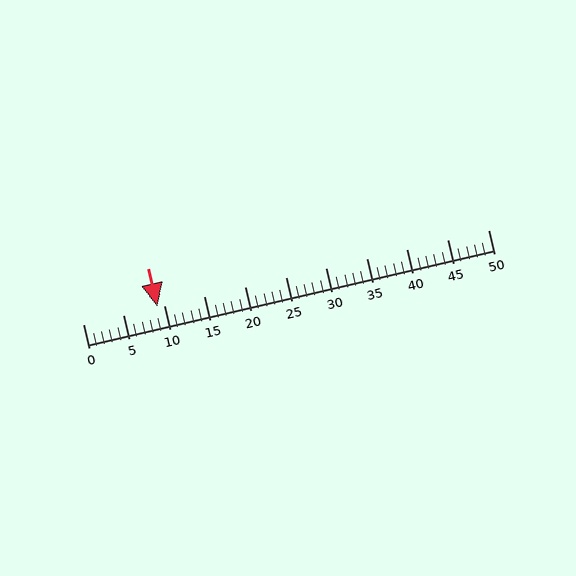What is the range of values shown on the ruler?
The ruler shows values from 0 to 50.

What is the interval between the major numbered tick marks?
The major tick marks are spaced 5 units apart.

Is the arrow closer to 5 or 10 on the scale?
The arrow is closer to 10.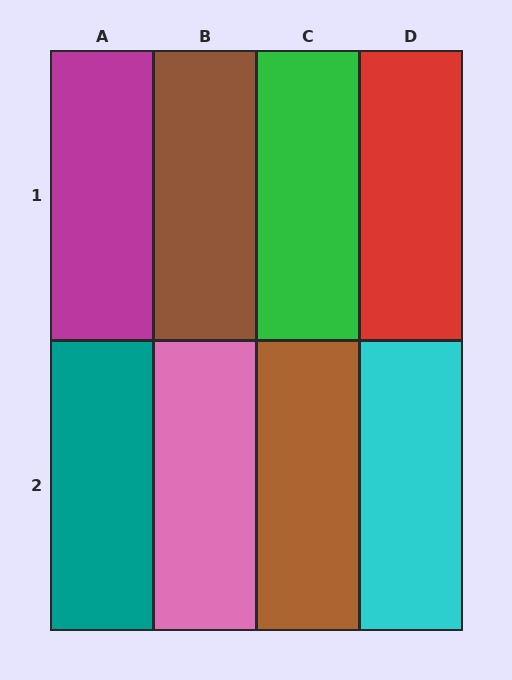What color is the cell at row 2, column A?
Teal.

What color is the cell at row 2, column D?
Cyan.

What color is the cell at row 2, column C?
Brown.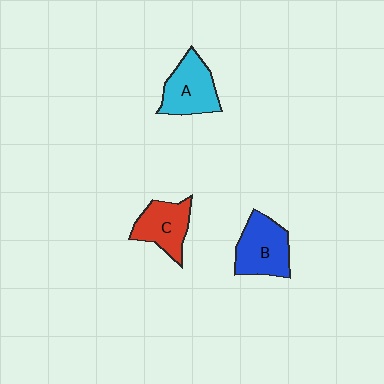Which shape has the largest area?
Shape B (blue).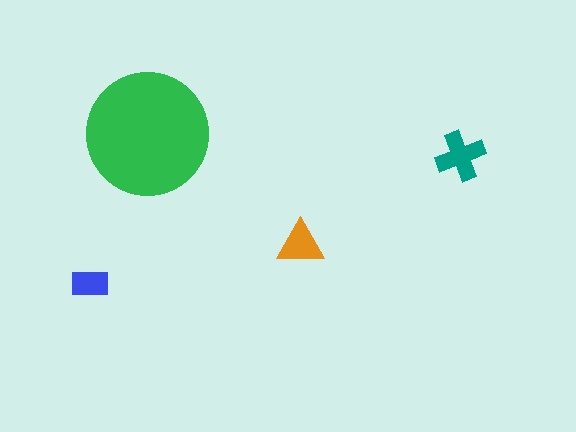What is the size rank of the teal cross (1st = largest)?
2nd.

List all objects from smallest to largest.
The blue rectangle, the orange triangle, the teal cross, the green circle.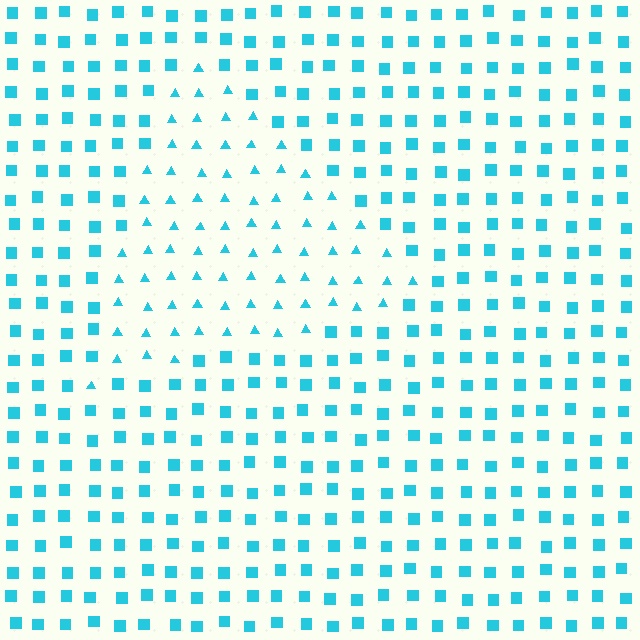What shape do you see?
I see a triangle.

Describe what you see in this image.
The image is filled with small cyan elements arranged in a uniform grid. A triangle-shaped region contains triangles, while the surrounding area contains squares. The boundary is defined purely by the change in element shape.